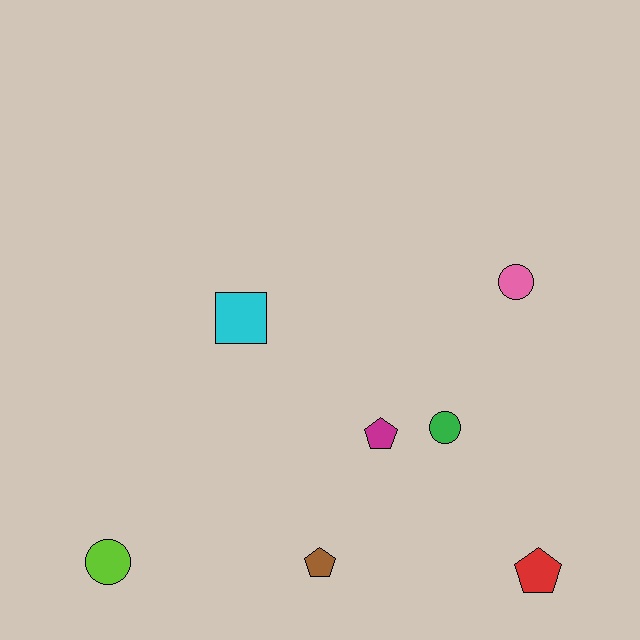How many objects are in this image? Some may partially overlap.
There are 7 objects.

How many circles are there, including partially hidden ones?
There are 3 circles.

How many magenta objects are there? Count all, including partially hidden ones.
There is 1 magenta object.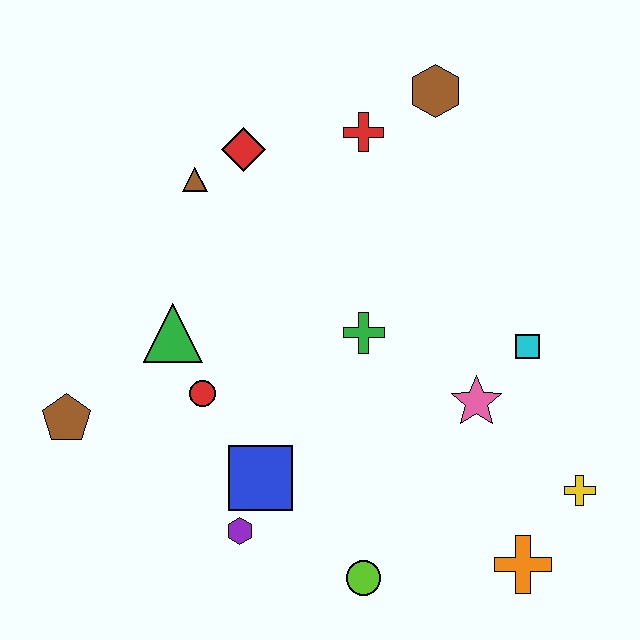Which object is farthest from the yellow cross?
The brown pentagon is farthest from the yellow cross.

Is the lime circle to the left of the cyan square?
Yes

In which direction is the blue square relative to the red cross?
The blue square is below the red cross.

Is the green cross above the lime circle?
Yes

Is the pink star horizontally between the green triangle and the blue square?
No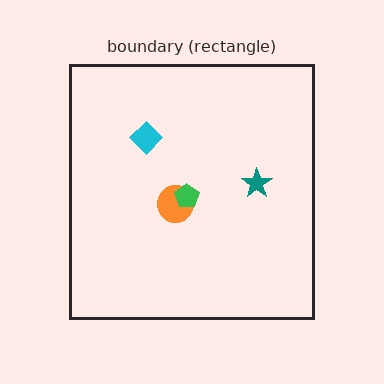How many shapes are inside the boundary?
4 inside, 0 outside.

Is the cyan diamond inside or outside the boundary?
Inside.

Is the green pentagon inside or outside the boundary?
Inside.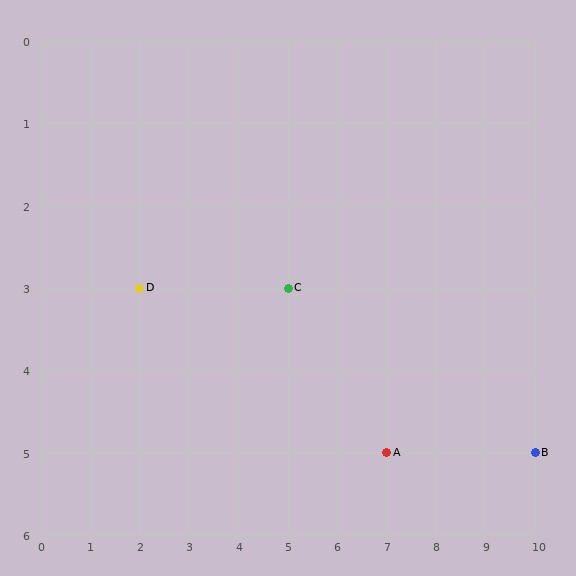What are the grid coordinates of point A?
Point A is at grid coordinates (7, 5).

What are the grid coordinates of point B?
Point B is at grid coordinates (10, 5).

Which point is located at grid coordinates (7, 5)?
Point A is at (7, 5).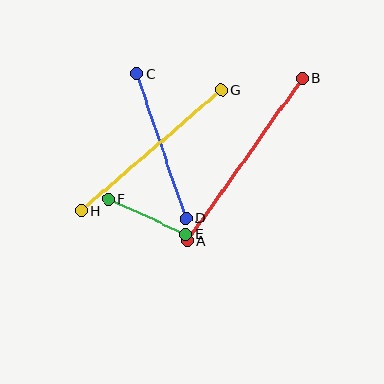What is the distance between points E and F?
The distance is approximately 86 pixels.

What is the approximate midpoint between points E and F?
The midpoint is at approximately (147, 217) pixels.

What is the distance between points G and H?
The distance is approximately 185 pixels.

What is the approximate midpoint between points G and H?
The midpoint is at approximately (151, 151) pixels.